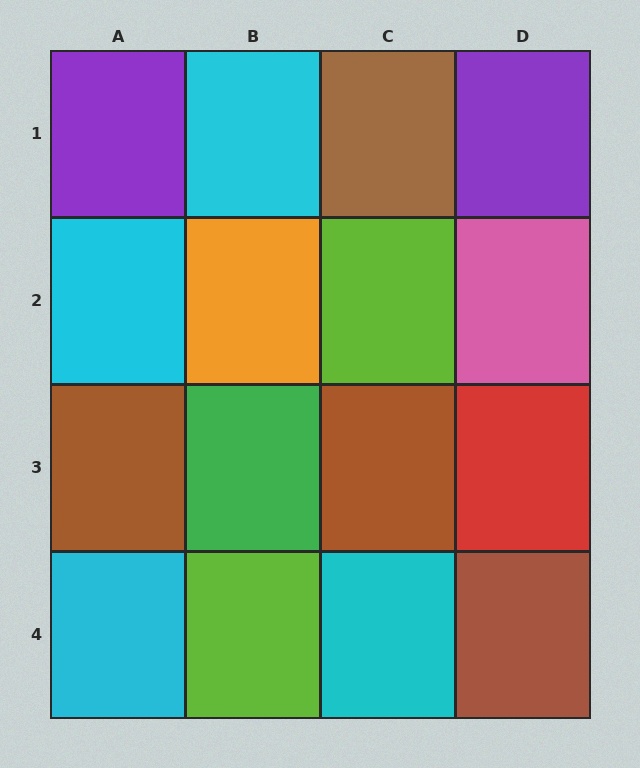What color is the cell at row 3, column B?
Green.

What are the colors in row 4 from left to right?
Cyan, lime, cyan, brown.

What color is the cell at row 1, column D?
Purple.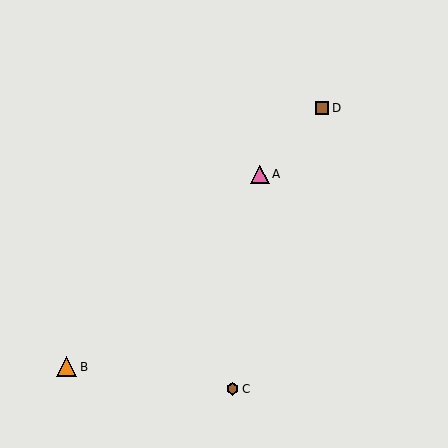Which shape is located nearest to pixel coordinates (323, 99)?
The brown square (labeled D) at (322, 108) is nearest to that location.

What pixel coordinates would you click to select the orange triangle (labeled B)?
Click at (67, 367) to select the orange triangle B.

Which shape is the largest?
The orange triangle (labeled B) is the largest.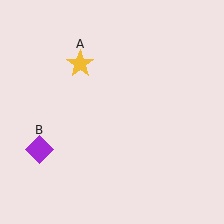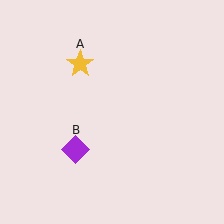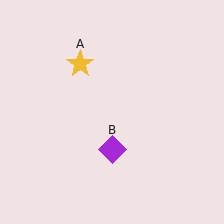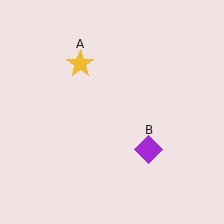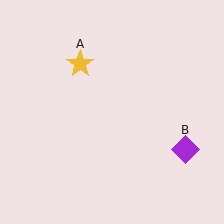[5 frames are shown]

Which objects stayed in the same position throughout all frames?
Yellow star (object A) remained stationary.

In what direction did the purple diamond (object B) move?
The purple diamond (object B) moved right.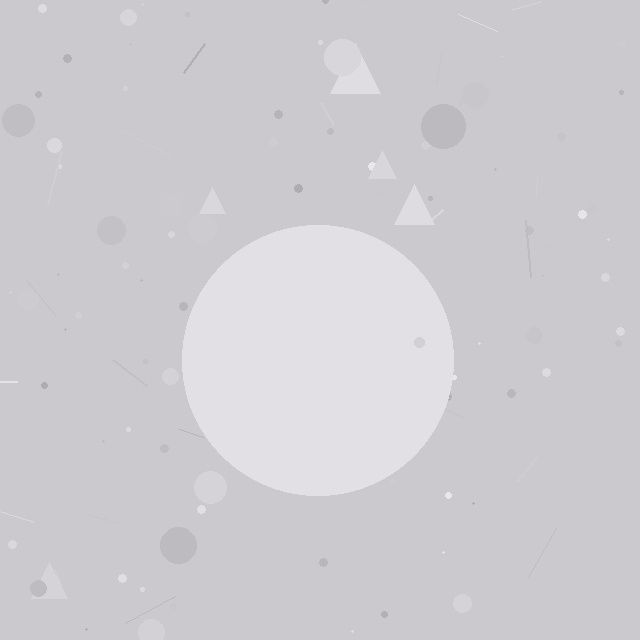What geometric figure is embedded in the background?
A circle is embedded in the background.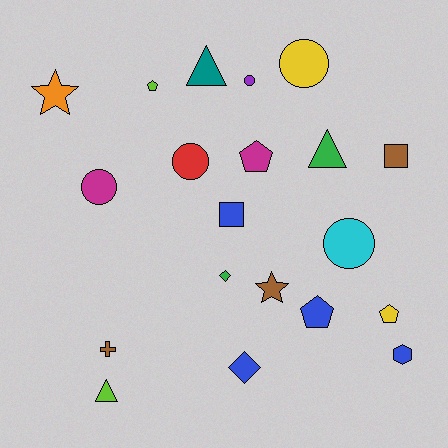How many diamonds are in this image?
There are 2 diamonds.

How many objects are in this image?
There are 20 objects.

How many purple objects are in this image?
There is 1 purple object.